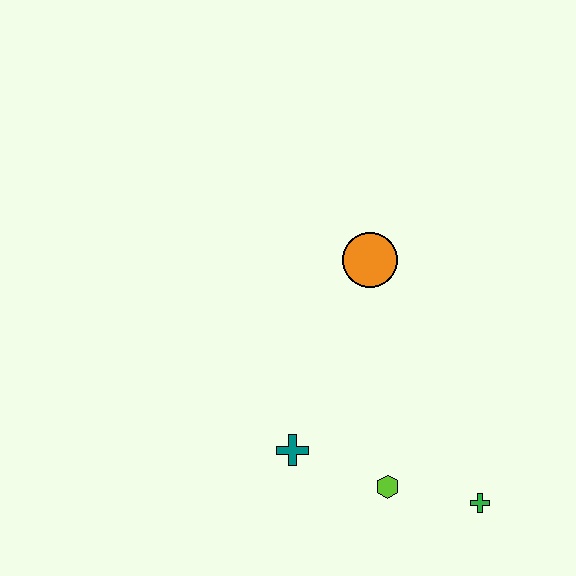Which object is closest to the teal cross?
The lime hexagon is closest to the teal cross.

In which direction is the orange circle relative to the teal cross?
The orange circle is above the teal cross.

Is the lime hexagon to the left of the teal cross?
No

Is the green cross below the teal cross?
Yes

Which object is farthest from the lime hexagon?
The orange circle is farthest from the lime hexagon.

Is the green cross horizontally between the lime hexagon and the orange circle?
No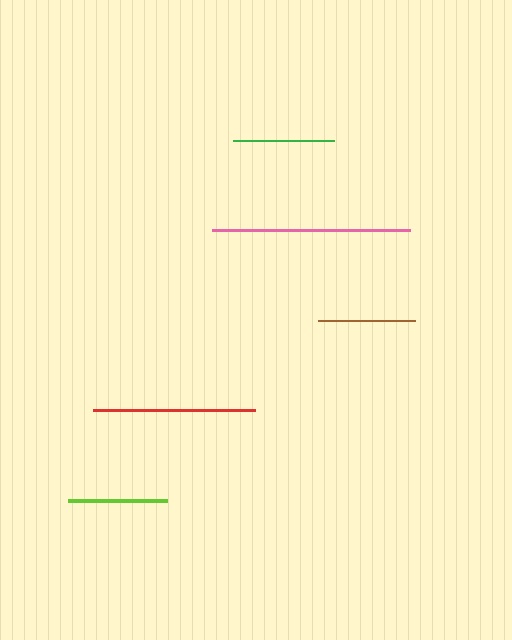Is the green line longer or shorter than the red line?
The red line is longer than the green line.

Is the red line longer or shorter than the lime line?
The red line is longer than the lime line.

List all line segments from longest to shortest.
From longest to shortest: pink, red, green, lime, brown.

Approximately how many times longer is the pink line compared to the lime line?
The pink line is approximately 2.0 times the length of the lime line.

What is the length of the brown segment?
The brown segment is approximately 97 pixels long.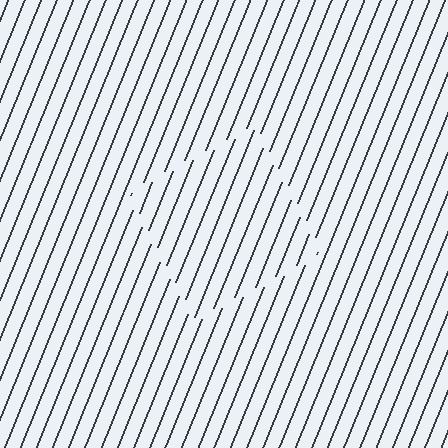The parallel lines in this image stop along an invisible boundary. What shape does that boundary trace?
An illusory square. The interior of the shape contains the same grating, shifted by half a period — the contour is defined by the phase discontinuity where line-ends from the inner and outer gratings abut.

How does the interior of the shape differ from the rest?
The interior of the shape contains the same grating, shifted by half a period — the contour is defined by the phase discontinuity where line-ends from the inner and outer gratings abut.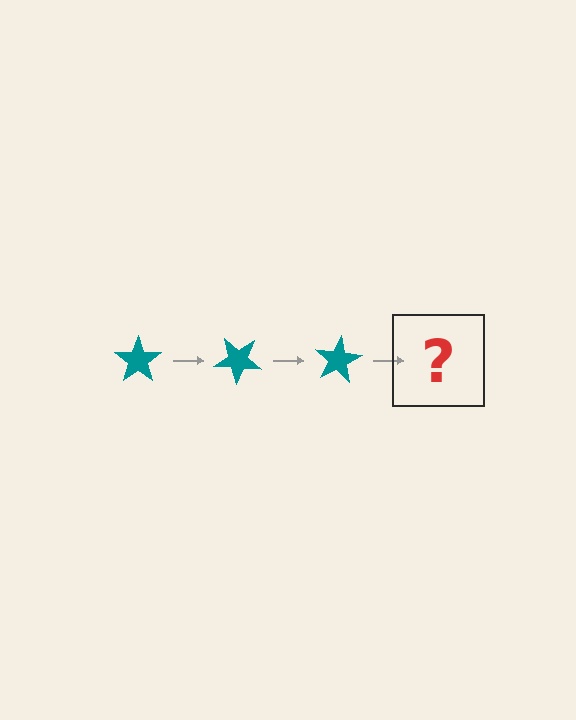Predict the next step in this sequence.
The next step is a teal star rotated 120 degrees.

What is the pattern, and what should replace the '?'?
The pattern is that the star rotates 40 degrees each step. The '?' should be a teal star rotated 120 degrees.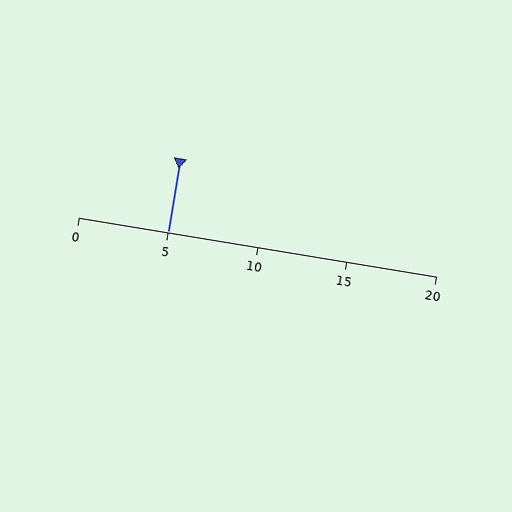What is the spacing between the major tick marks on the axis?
The major ticks are spaced 5 apart.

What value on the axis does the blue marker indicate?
The marker indicates approximately 5.